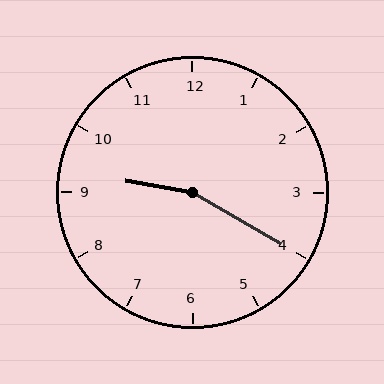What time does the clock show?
9:20.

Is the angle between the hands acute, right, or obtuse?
It is obtuse.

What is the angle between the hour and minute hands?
Approximately 160 degrees.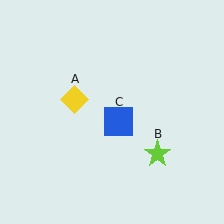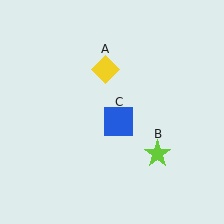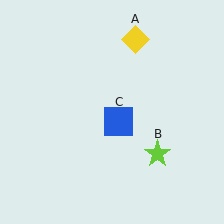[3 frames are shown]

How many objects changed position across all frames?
1 object changed position: yellow diamond (object A).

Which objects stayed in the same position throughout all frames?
Lime star (object B) and blue square (object C) remained stationary.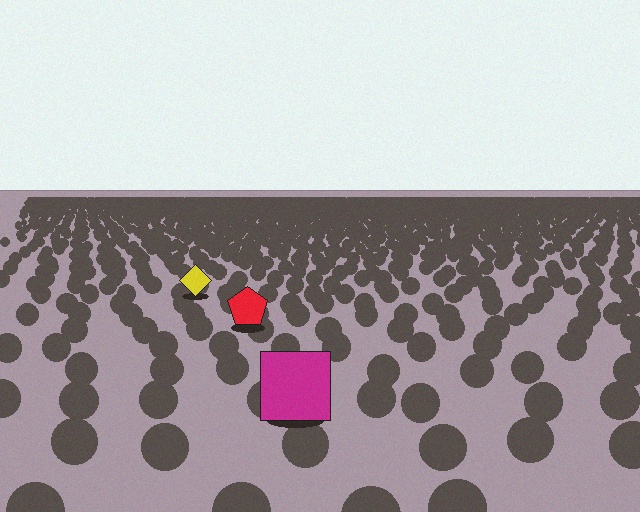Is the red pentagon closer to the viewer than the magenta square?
No. The magenta square is closer — you can tell from the texture gradient: the ground texture is coarser near it.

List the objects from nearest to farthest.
From nearest to farthest: the magenta square, the red pentagon, the yellow diamond.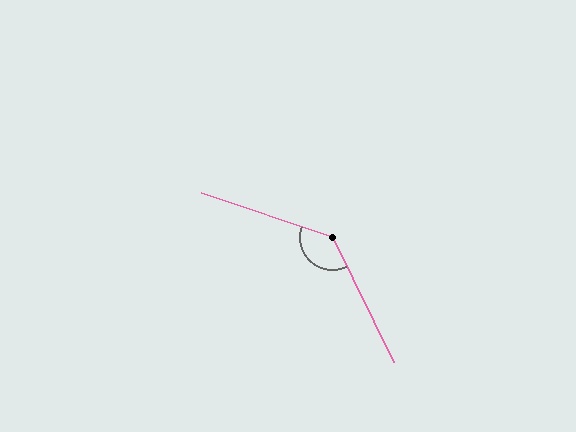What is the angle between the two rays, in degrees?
Approximately 135 degrees.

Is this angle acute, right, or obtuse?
It is obtuse.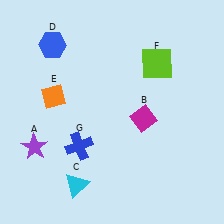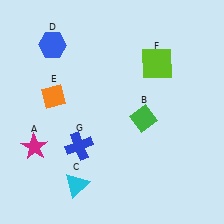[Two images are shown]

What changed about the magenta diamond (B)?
In Image 1, B is magenta. In Image 2, it changed to green.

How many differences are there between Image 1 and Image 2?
There are 2 differences between the two images.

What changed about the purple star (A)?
In Image 1, A is purple. In Image 2, it changed to magenta.